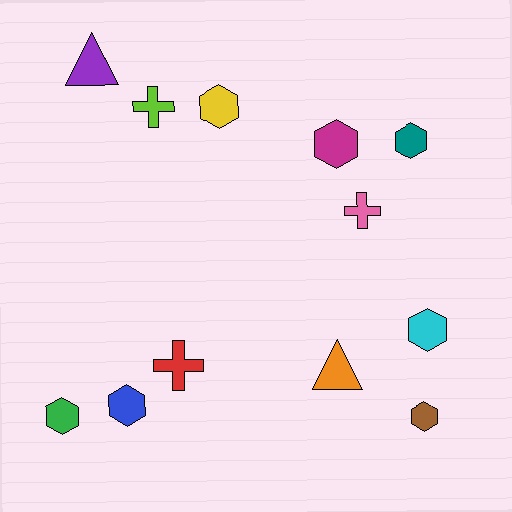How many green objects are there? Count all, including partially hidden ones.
There is 1 green object.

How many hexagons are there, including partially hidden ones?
There are 7 hexagons.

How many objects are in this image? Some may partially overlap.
There are 12 objects.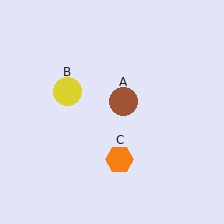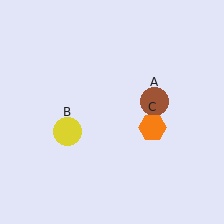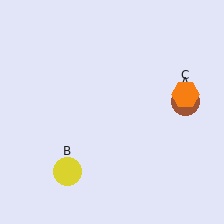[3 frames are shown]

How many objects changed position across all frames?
3 objects changed position: brown circle (object A), yellow circle (object B), orange hexagon (object C).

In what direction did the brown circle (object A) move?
The brown circle (object A) moved right.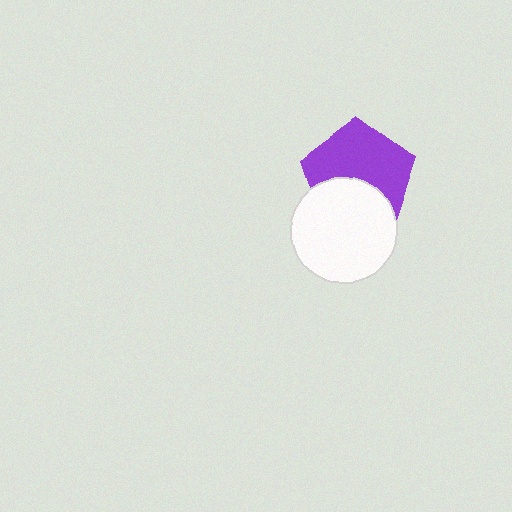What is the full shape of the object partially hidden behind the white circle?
The partially hidden object is a purple pentagon.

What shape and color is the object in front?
The object in front is a white circle.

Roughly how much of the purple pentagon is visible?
About half of it is visible (roughly 62%).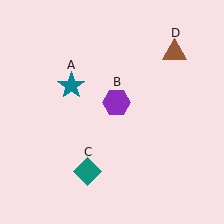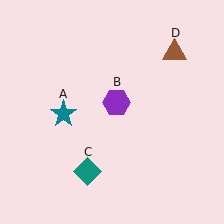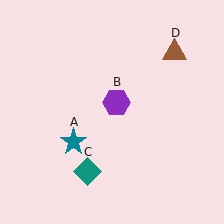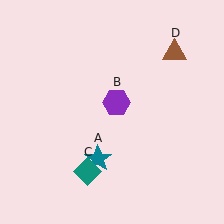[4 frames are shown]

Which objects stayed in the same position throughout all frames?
Purple hexagon (object B) and teal diamond (object C) and brown triangle (object D) remained stationary.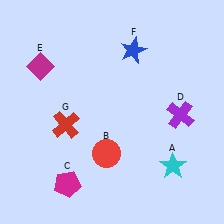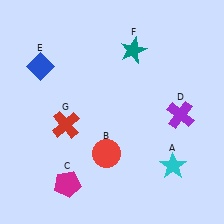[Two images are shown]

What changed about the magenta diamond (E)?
In Image 1, E is magenta. In Image 2, it changed to blue.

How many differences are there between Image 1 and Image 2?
There are 2 differences between the two images.